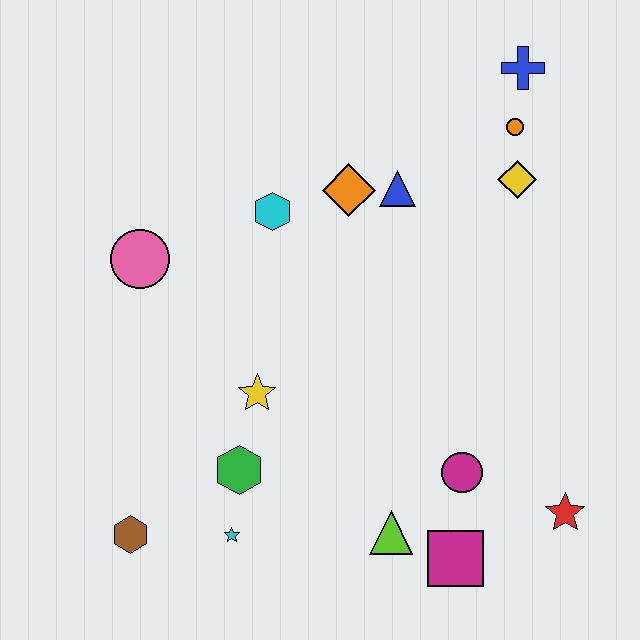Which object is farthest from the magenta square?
The blue cross is farthest from the magenta square.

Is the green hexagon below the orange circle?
Yes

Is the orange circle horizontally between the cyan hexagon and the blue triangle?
No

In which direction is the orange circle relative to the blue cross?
The orange circle is below the blue cross.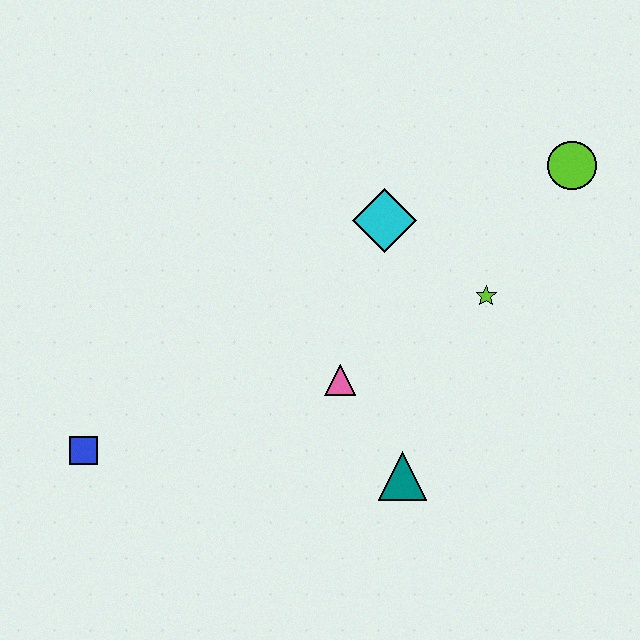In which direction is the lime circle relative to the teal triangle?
The lime circle is above the teal triangle.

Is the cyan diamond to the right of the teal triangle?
No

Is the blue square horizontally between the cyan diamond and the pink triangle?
No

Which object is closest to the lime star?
The cyan diamond is closest to the lime star.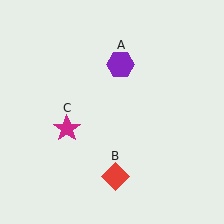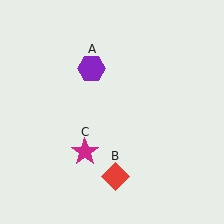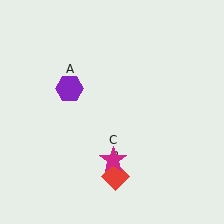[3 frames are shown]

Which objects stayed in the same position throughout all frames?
Red diamond (object B) remained stationary.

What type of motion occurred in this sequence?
The purple hexagon (object A), magenta star (object C) rotated counterclockwise around the center of the scene.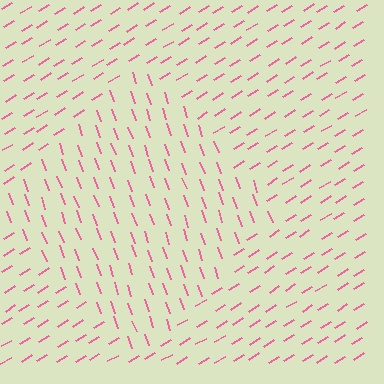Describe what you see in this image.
The image is filled with small pink line segments. A diamond region in the image has lines oriented differently from the surrounding lines, creating a visible texture boundary.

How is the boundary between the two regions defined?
The boundary is defined purely by a change in line orientation (approximately 77 degrees difference). All lines are the same color and thickness.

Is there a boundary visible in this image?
Yes, there is a texture boundary formed by a change in line orientation.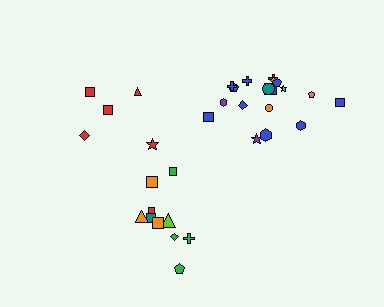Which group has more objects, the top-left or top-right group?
The top-right group.